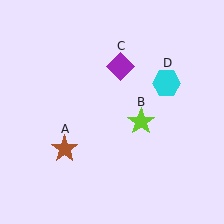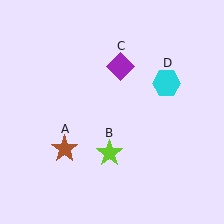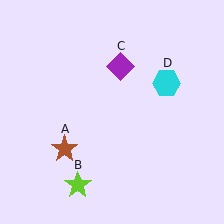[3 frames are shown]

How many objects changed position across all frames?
1 object changed position: lime star (object B).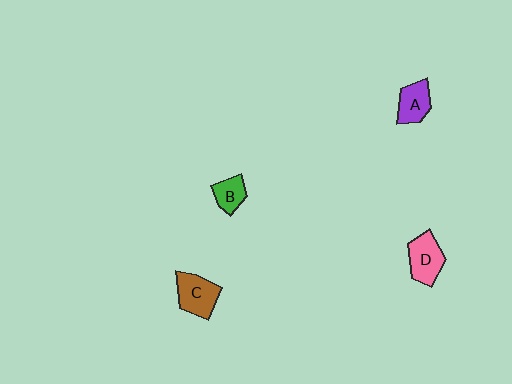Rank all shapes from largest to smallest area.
From largest to smallest: C (brown), D (pink), A (purple), B (green).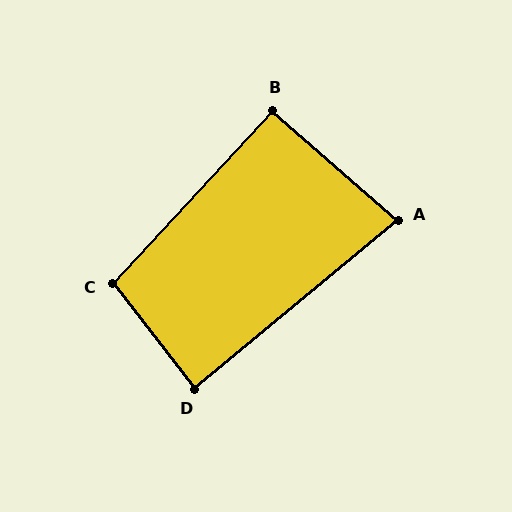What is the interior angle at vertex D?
Approximately 88 degrees (approximately right).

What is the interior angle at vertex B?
Approximately 92 degrees (approximately right).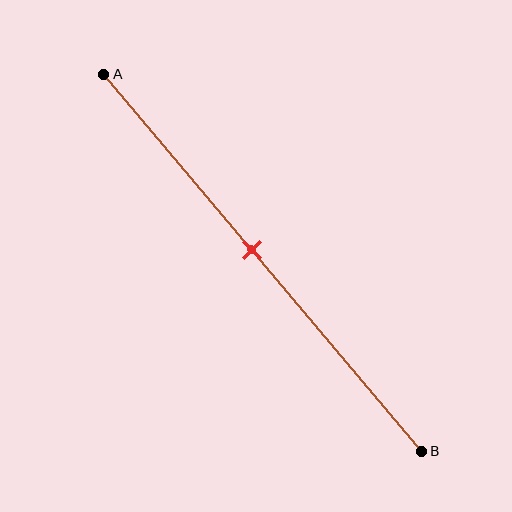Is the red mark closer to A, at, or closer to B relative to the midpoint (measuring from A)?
The red mark is closer to point A than the midpoint of segment AB.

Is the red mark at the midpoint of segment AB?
No, the mark is at about 45% from A, not at the 50% midpoint.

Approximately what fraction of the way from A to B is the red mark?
The red mark is approximately 45% of the way from A to B.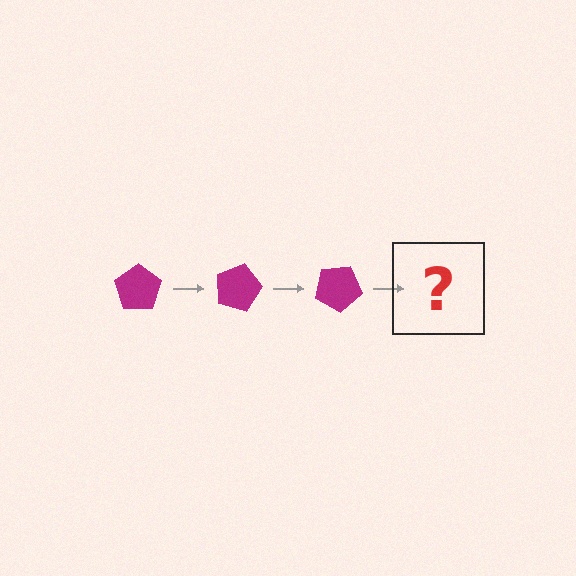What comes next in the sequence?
The next element should be a magenta pentagon rotated 45 degrees.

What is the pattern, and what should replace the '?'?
The pattern is that the pentagon rotates 15 degrees each step. The '?' should be a magenta pentagon rotated 45 degrees.